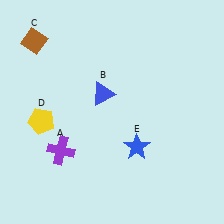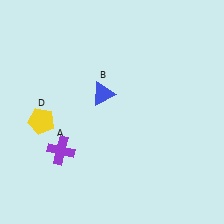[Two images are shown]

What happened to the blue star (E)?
The blue star (E) was removed in Image 2. It was in the bottom-right area of Image 1.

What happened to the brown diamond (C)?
The brown diamond (C) was removed in Image 2. It was in the top-left area of Image 1.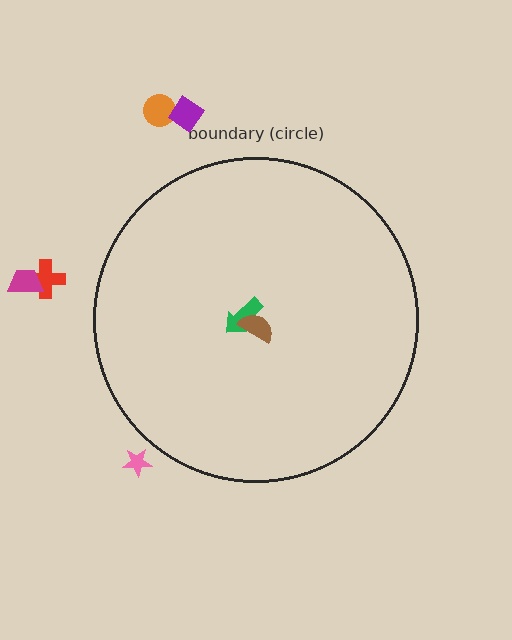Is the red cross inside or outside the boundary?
Outside.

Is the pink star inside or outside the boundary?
Outside.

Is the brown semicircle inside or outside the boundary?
Inside.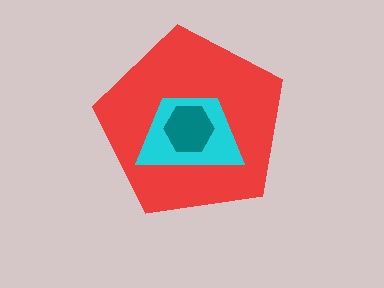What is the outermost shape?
The red pentagon.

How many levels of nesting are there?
3.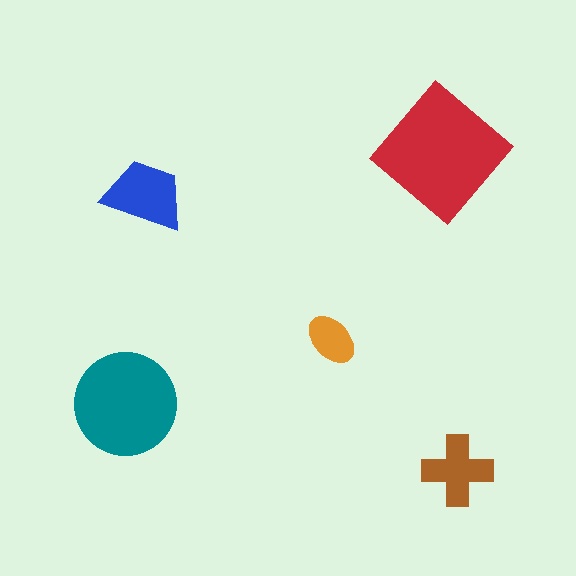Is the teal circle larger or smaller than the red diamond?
Smaller.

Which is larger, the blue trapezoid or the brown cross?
The blue trapezoid.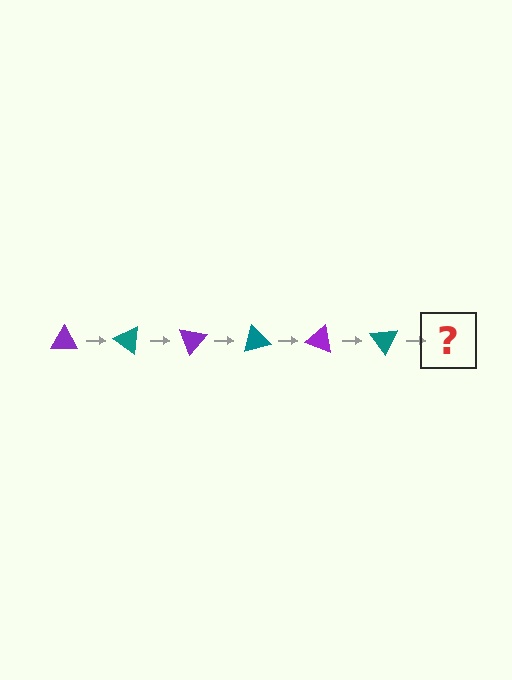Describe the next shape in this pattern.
It should be a purple triangle, rotated 210 degrees from the start.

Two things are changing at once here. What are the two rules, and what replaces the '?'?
The two rules are that it rotates 35 degrees each step and the color cycles through purple and teal. The '?' should be a purple triangle, rotated 210 degrees from the start.